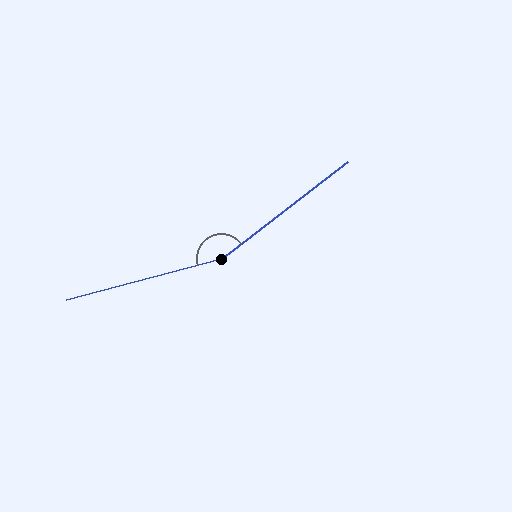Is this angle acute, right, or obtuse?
It is obtuse.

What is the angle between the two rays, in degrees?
Approximately 157 degrees.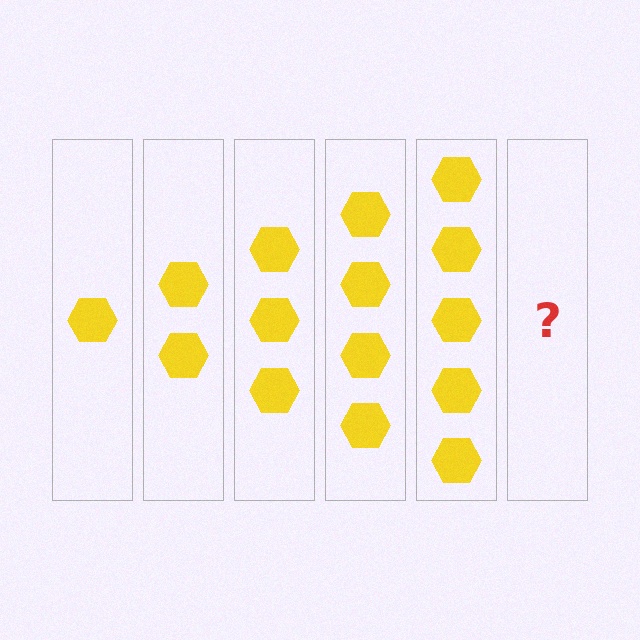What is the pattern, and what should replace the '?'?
The pattern is that each step adds one more hexagon. The '?' should be 6 hexagons.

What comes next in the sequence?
The next element should be 6 hexagons.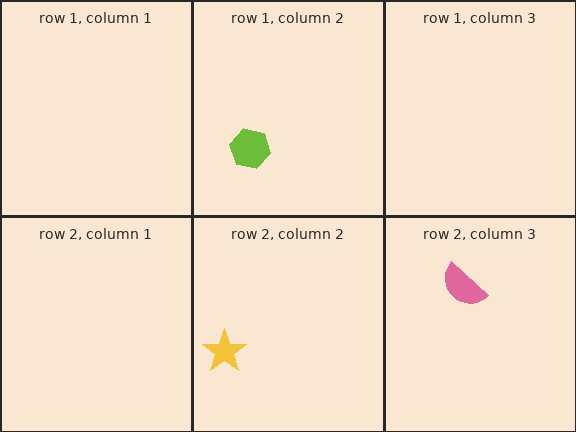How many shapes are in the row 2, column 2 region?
1.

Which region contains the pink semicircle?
The row 2, column 3 region.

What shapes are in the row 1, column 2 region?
The lime hexagon.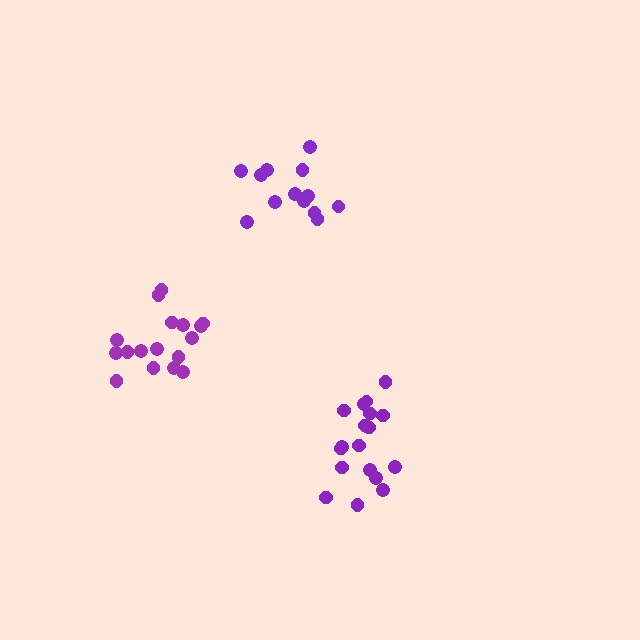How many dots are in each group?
Group 1: 19 dots, Group 2: 13 dots, Group 3: 17 dots (49 total).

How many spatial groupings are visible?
There are 3 spatial groupings.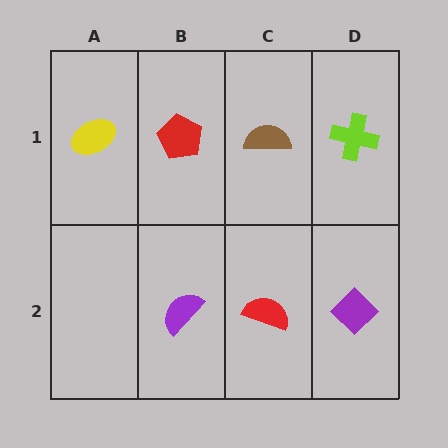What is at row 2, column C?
A red semicircle.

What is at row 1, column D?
A lime cross.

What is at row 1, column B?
A red pentagon.